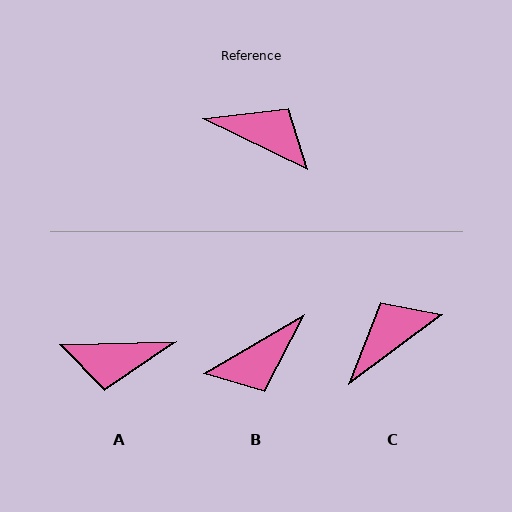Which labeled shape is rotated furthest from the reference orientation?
A, about 153 degrees away.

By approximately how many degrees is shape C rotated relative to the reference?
Approximately 62 degrees counter-clockwise.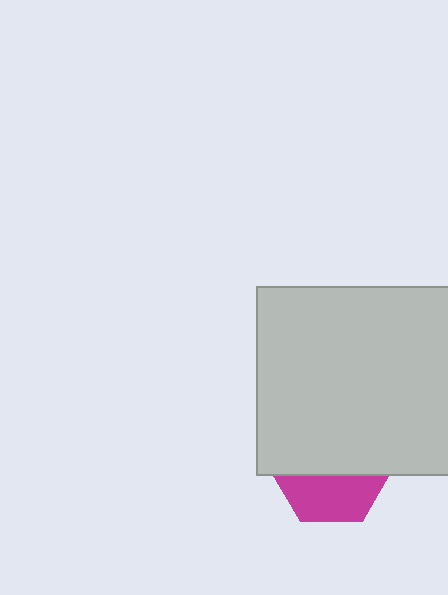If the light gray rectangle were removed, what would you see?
You would see the complete magenta hexagon.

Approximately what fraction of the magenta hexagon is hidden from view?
Roughly 59% of the magenta hexagon is hidden behind the light gray rectangle.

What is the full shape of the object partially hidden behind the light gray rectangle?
The partially hidden object is a magenta hexagon.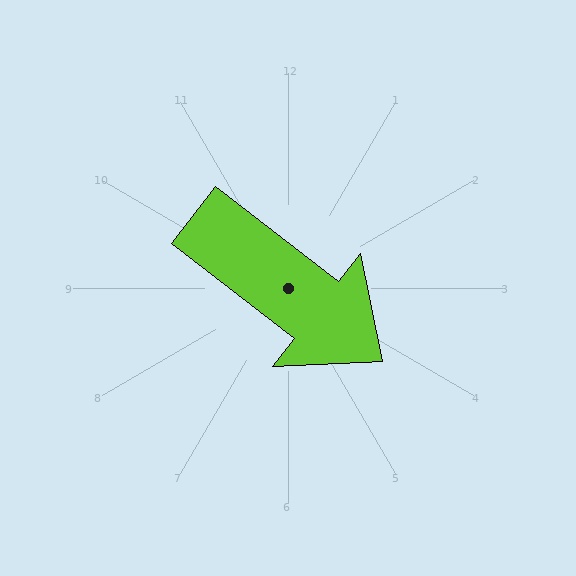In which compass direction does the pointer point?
Southeast.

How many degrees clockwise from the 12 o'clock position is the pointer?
Approximately 128 degrees.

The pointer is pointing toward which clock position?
Roughly 4 o'clock.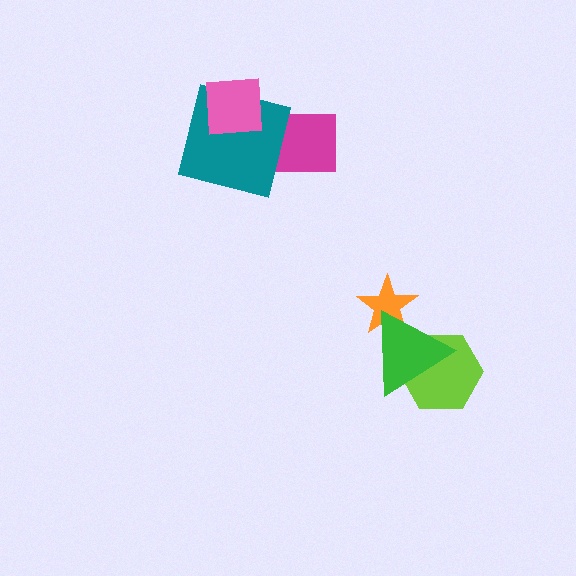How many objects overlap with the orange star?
1 object overlaps with the orange star.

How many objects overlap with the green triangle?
2 objects overlap with the green triangle.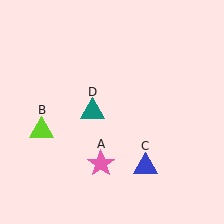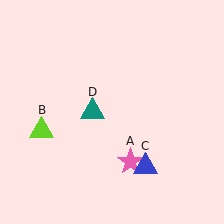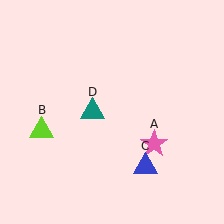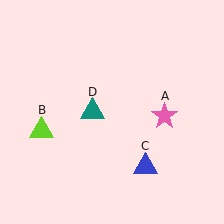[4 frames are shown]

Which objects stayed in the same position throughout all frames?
Lime triangle (object B) and blue triangle (object C) and teal triangle (object D) remained stationary.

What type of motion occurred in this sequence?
The pink star (object A) rotated counterclockwise around the center of the scene.